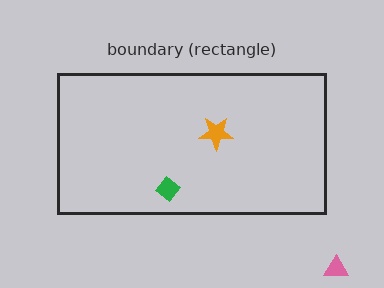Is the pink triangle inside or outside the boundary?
Outside.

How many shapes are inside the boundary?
2 inside, 1 outside.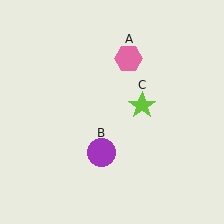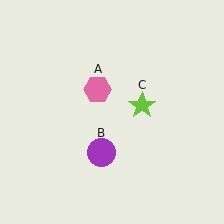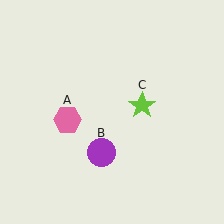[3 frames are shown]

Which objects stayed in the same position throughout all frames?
Purple circle (object B) and lime star (object C) remained stationary.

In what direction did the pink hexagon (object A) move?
The pink hexagon (object A) moved down and to the left.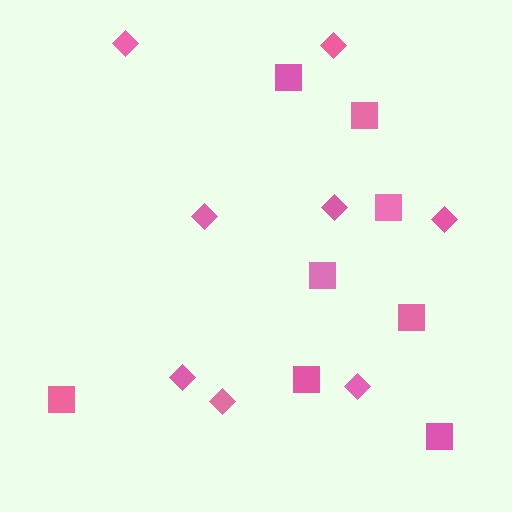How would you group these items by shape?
There are 2 groups: one group of squares (8) and one group of diamonds (8).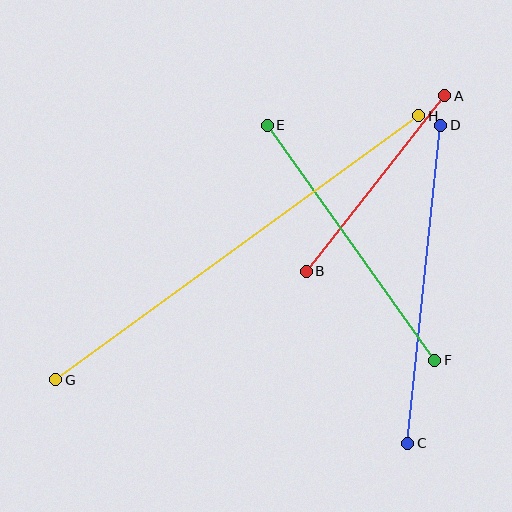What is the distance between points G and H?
The distance is approximately 449 pixels.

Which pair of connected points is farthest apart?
Points G and H are farthest apart.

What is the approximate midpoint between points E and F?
The midpoint is at approximately (351, 243) pixels.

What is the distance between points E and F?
The distance is approximately 289 pixels.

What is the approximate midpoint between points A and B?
The midpoint is at approximately (375, 184) pixels.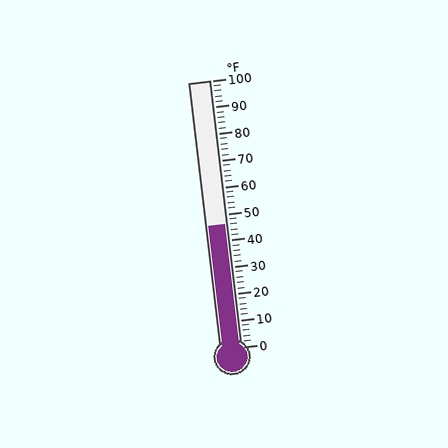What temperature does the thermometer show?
The thermometer shows approximately 46°F.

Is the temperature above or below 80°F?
The temperature is below 80°F.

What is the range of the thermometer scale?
The thermometer scale ranges from 0°F to 100°F.